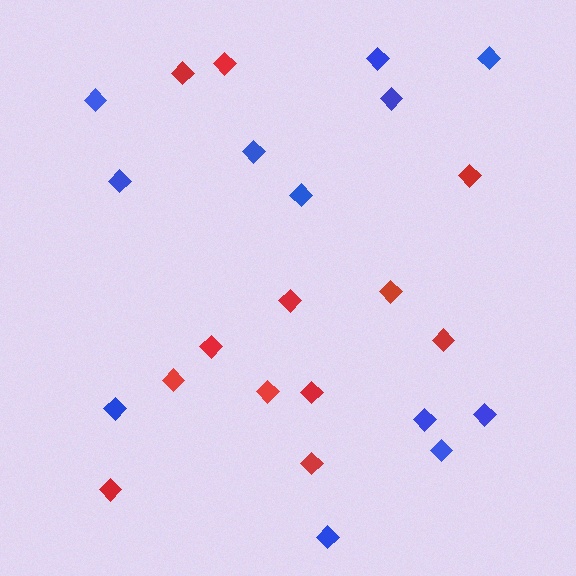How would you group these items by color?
There are 2 groups: one group of blue diamonds (12) and one group of red diamonds (12).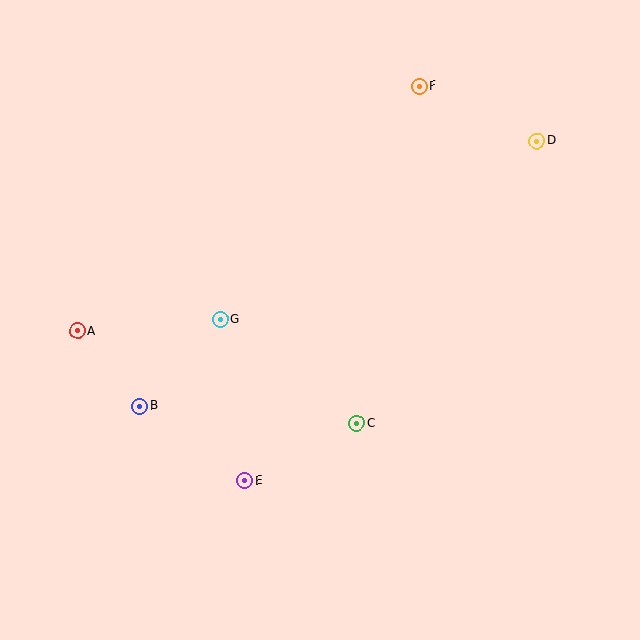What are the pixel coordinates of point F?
Point F is at (419, 86).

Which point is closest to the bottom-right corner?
Point C is closest to the bottom-right corner.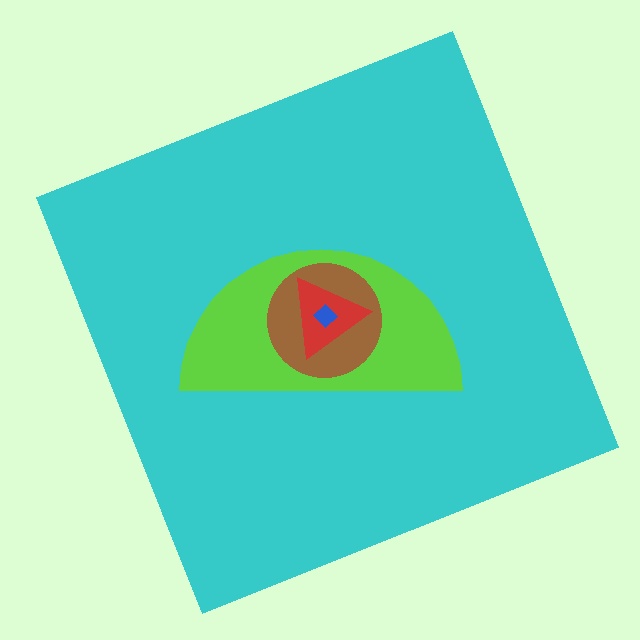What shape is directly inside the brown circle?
The red triangle.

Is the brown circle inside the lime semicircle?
Yes.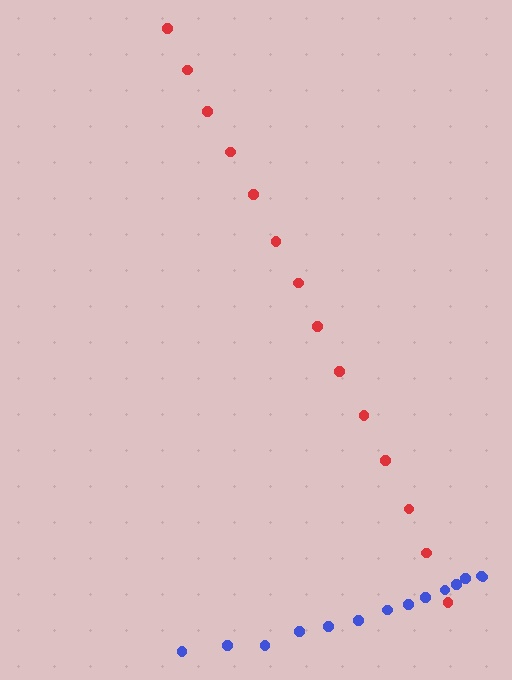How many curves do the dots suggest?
There are 2 distinct paths.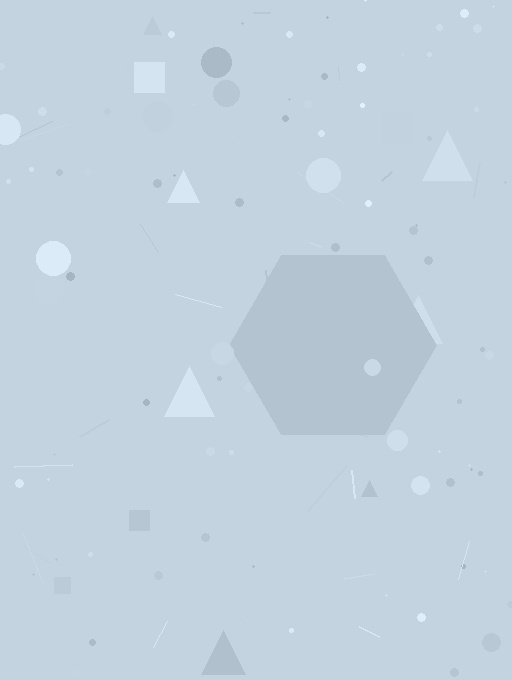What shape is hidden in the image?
A hexagon is hidden in the image.